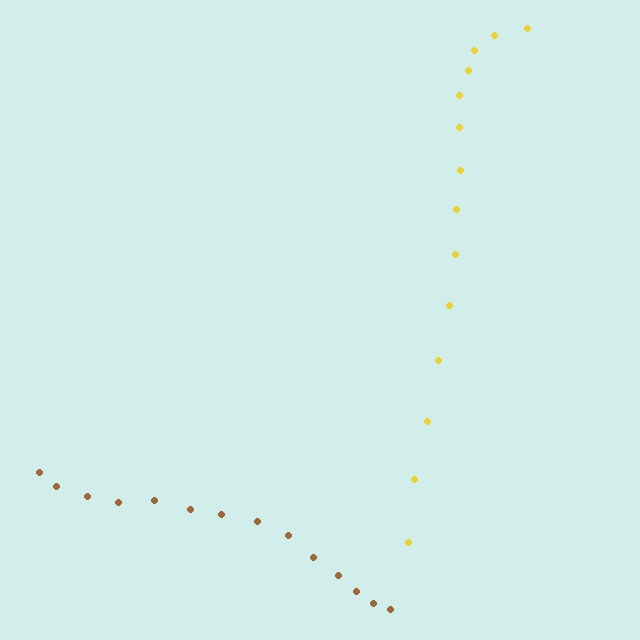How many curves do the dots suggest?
There are 2 distinct paths.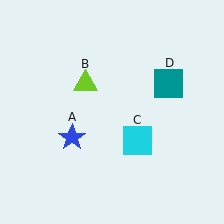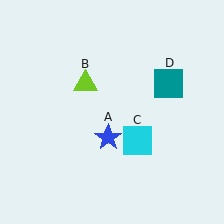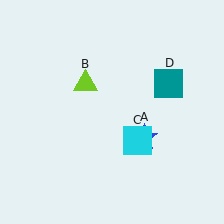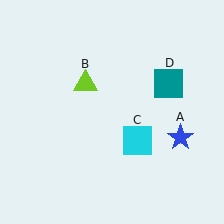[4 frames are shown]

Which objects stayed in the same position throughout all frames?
Lime triangle (object B) and cyan square (object C) and teal square (object D) remained stationary.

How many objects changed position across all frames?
1 object changed position: blue star (object A).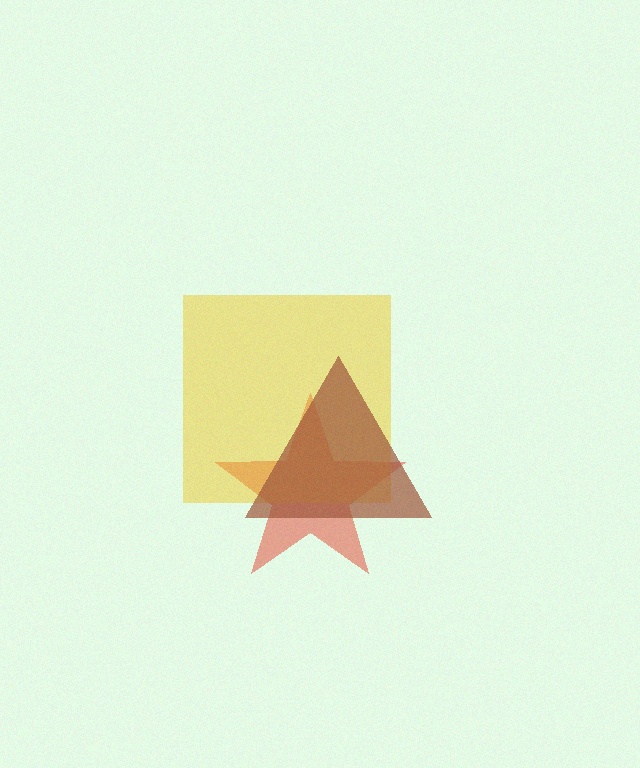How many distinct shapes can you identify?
There are 3 distinct shapes: a red star, a yellow square, a brown triangle.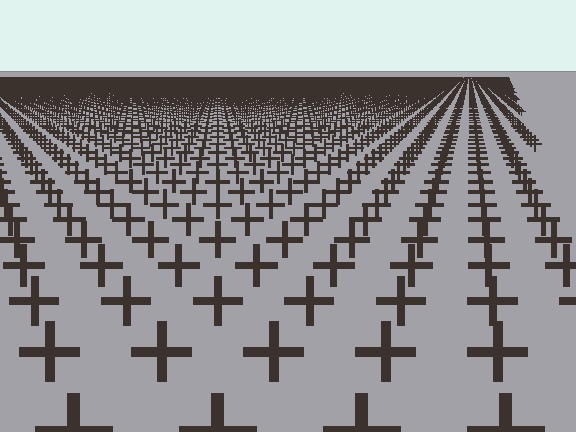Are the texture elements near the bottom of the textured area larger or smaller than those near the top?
Larger. Near the bottom, elements are closer to the viewer and appear at a bigger on-screen size.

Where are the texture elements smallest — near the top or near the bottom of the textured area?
Near the top.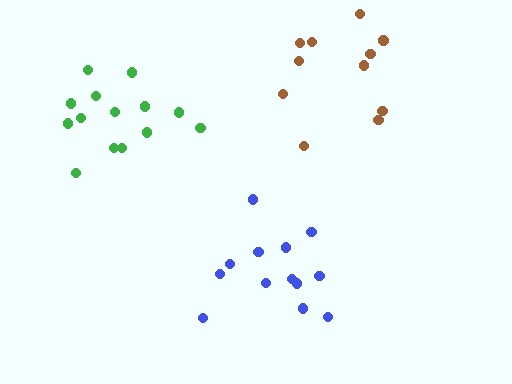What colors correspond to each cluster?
The clusters are colored: brown, blue, green.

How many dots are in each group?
Group 1: 11 dots, Group 2: 13 dots, Group 3: 14 dots (38 total).